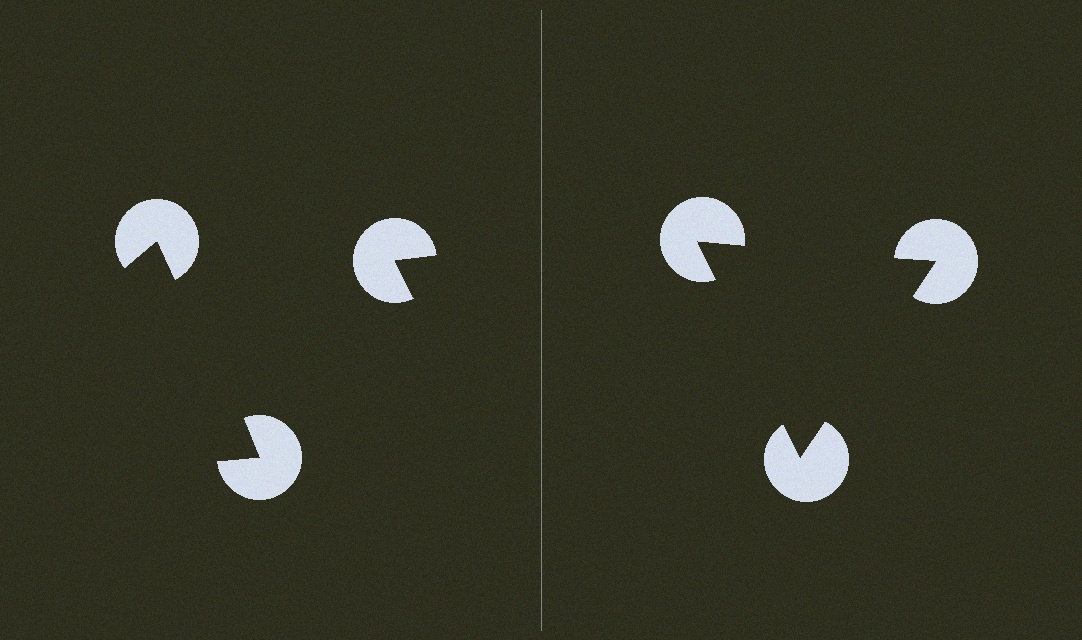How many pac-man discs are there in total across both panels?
6 — 3 on each side.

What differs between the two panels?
The pac-man discs are positioned identically on both sides; only the wedge orientations differ. On the right they align to a triangle; on the left they are misaligned.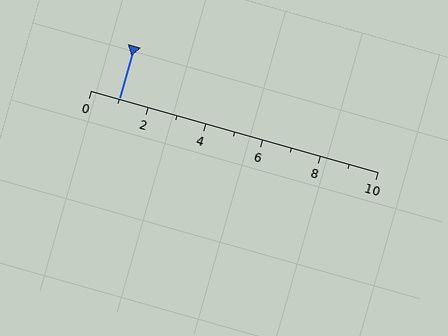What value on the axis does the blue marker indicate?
The marker indicates approximately 1.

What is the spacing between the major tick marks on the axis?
The major ticks are spaced 2 apart.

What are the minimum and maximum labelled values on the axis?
The axis runs from 0 to 10.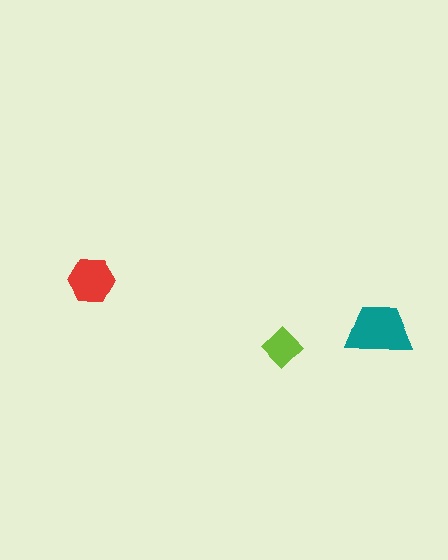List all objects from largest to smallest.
The teal trapezoid, the red hexagon, the lime diamond.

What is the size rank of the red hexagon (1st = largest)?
2nd.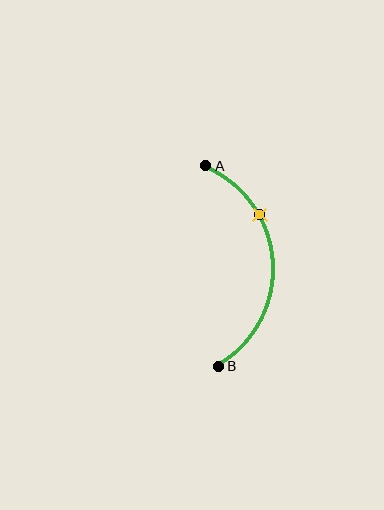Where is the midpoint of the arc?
The arc midpoint is the point on the curve farthest from the straight line joining A and B. It sits to the right of that line.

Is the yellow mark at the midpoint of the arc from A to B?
No. The yellow mark lies on the arc but is closer to endpoint A. The arc midpoint would be at the point on the curve equidistant along the arc from both A and B.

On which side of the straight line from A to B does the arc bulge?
The arc bulges to the right of the straight line connecting A and B.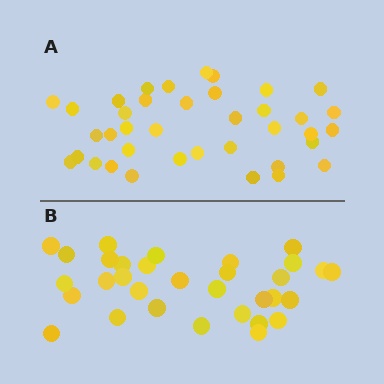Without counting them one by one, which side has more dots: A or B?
Region A (the top region) has more dots.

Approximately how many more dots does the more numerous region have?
Region A has about 6 more dots than region B.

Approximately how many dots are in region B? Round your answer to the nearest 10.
About 30 dots. (The exact count is 32, which rounds to 30.)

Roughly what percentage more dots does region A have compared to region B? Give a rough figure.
About 20% more.